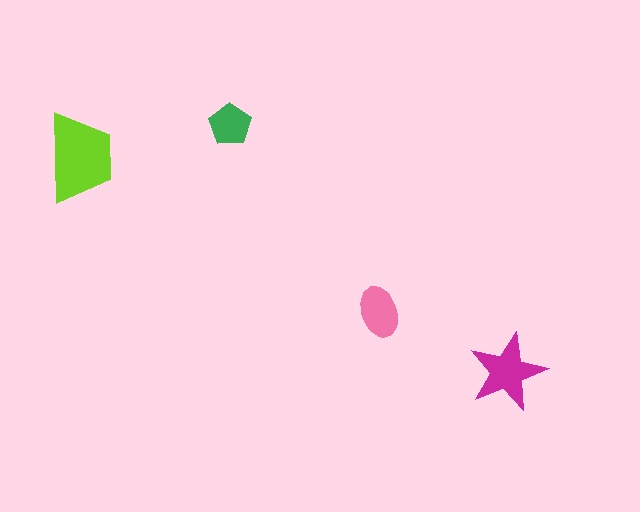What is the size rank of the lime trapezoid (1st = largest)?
1st.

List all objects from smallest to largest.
The green pentagon, the pink ellipse, the magenta star, the lime trapezoid.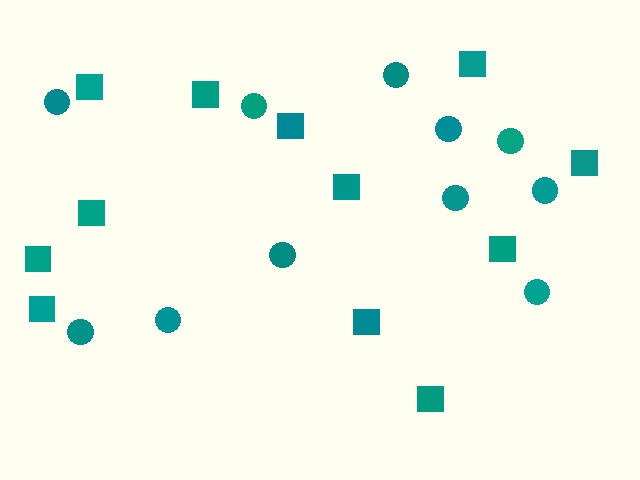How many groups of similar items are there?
There are 2 groups: one group of circles (11) and one group of squares (12).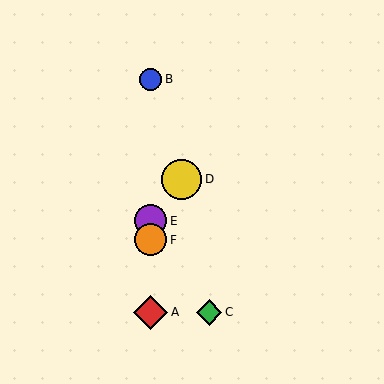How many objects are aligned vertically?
4 objects (A, B, E, F) are aligned vertically.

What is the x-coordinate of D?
Object D is at x≈182.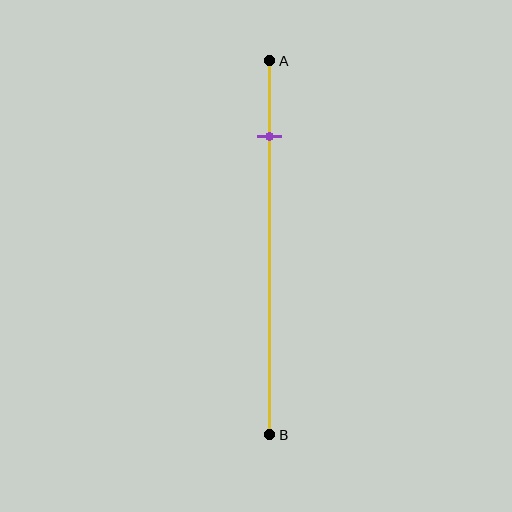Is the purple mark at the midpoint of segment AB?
No, the mark is at about 20% from A, not at the 50% midpoint.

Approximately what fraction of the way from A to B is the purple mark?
The purple mark is approximately 20% of the way from A to B.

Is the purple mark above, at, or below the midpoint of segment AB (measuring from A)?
The purple mark is above the midpoint of segment AB.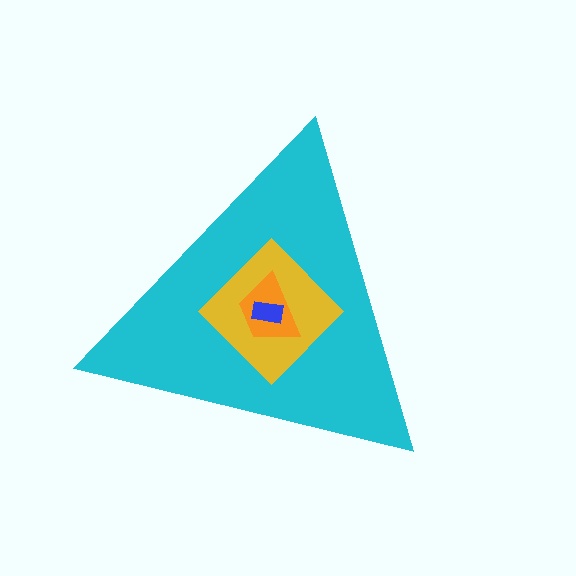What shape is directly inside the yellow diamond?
The orange trapezoid.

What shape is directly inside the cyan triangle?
The yellow diamond.